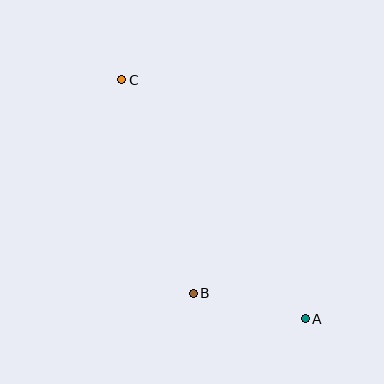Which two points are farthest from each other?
Points A and C are farthest from each other.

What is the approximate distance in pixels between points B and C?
The distance between B and C is approximately 225 pixels.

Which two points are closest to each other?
Points A and B are closest to each other.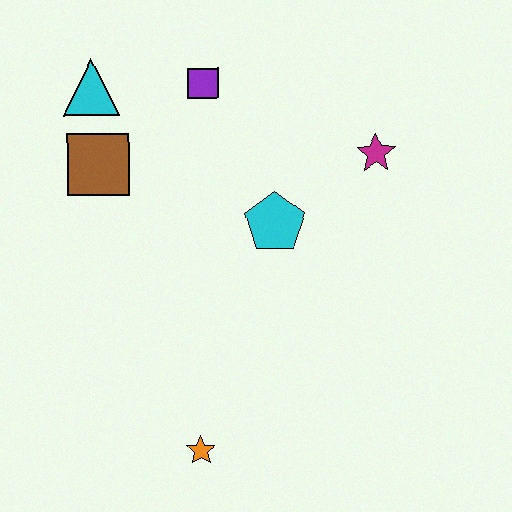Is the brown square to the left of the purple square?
Yes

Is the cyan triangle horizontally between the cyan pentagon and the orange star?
No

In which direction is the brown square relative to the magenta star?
The brown square is to the left of the magenta star.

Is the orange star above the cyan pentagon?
No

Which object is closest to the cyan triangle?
The brown square is closest to the cyan triangle.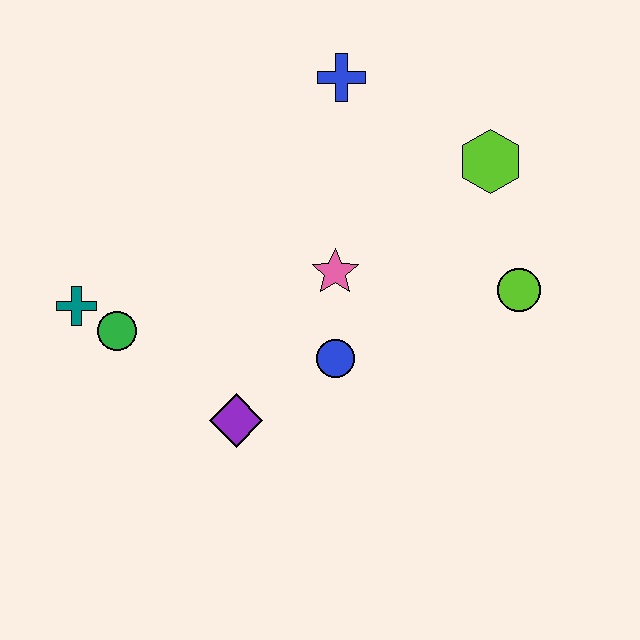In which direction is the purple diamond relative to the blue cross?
The purple diamond is below the blue cross.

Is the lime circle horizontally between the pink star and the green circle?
No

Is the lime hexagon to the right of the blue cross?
Yes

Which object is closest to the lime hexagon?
The lime circle is closest to the lime hexagon.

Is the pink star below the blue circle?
No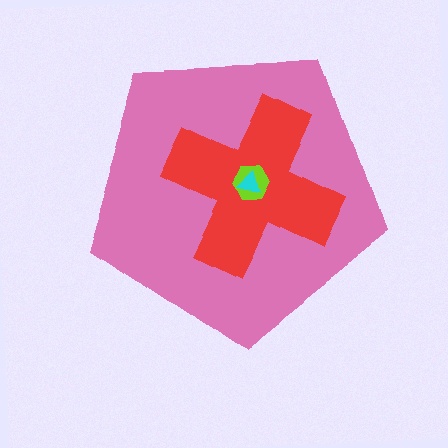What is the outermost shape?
The pink pentagon.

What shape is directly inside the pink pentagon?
The red cross.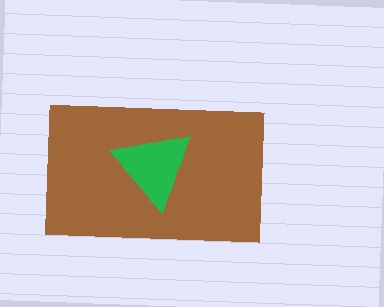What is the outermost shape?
The brown rectangle.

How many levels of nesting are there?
2.